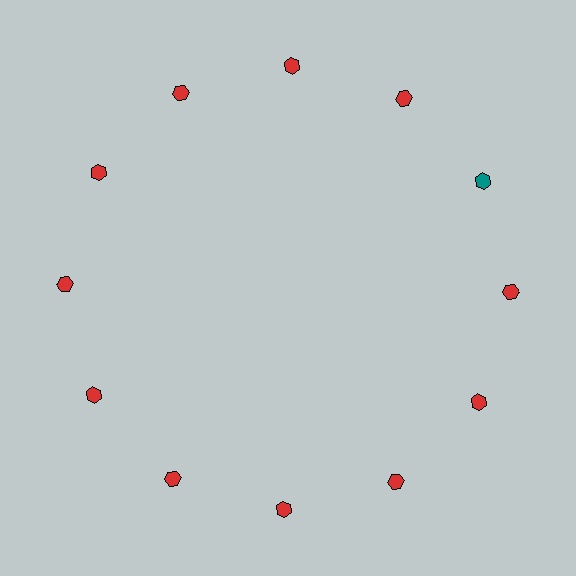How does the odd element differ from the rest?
It has a different color: teal instead of red.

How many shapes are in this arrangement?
There are 12 shapes arranged in a ring pattern.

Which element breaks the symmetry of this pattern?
The teal hexagon at roughly the 2 o'clock position breaks the symmetry. All other shapes are red hexagons.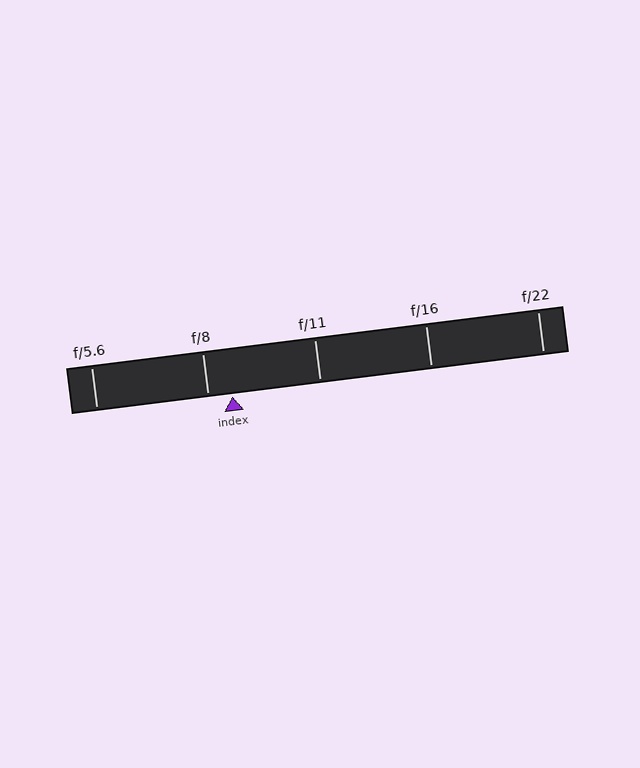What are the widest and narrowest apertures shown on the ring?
The widest aperture shown is f/5.6 and the narrowest is f/22.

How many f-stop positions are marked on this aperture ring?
There are 5 f-stop positions marked.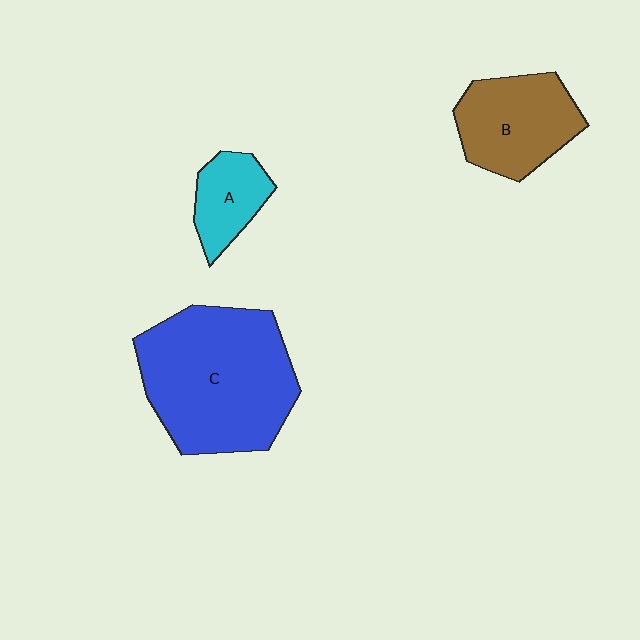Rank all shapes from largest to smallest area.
From largest to smallest: C (blue), B (brown), A (cyan).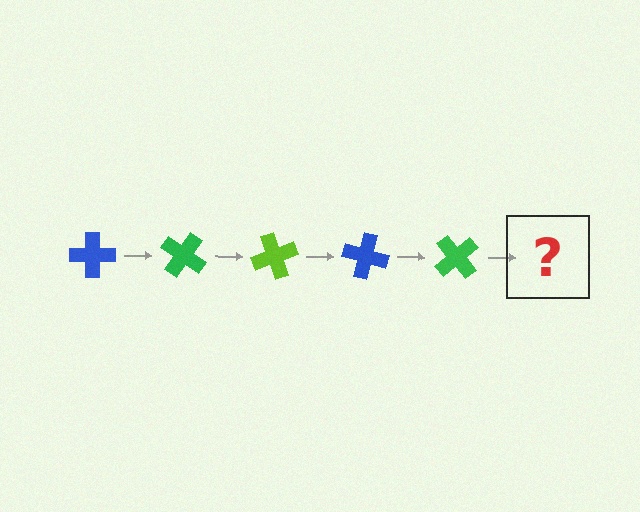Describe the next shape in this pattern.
It should be a lime cross, rotated 175 degrees from the start.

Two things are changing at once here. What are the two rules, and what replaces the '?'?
The two rules are that it rotates 35 degrees each step and the color cycles through blue, green, and lime. The '?' should be a lime cross, rotated 175 degrees from the start.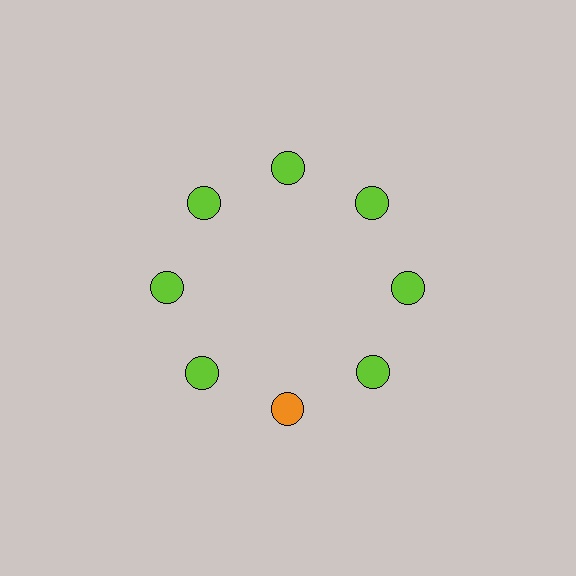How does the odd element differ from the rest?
It has a different color: orange instead of lime.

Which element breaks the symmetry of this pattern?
The orange circle at roughly the 6 o'clock position breaks the symmetry. All other shapes are lime circles.